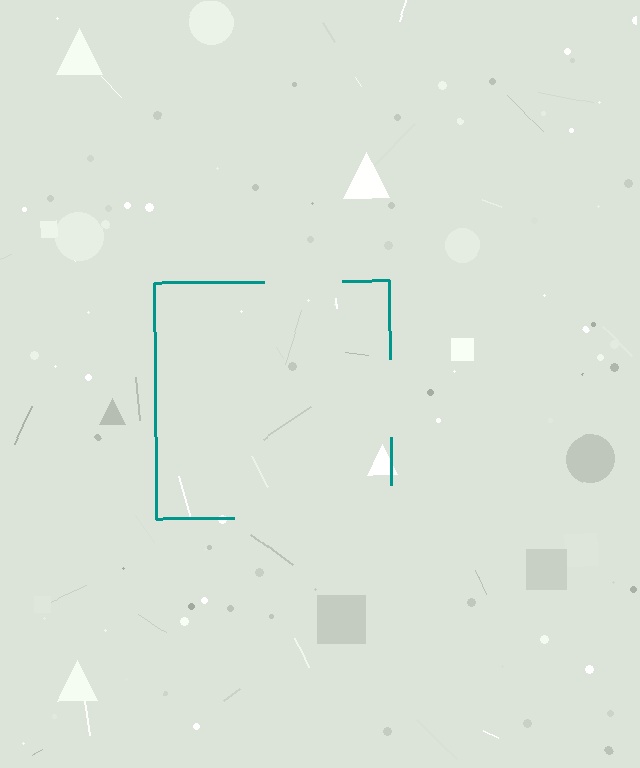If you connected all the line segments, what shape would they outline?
They would outline a square.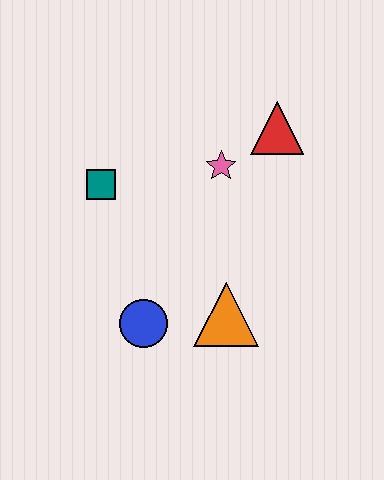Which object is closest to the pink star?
The red triangle is closest to the pink star.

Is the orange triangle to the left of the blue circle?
No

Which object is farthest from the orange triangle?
The red triangle is farthest from the orange triangle.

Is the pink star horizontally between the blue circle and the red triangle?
Yes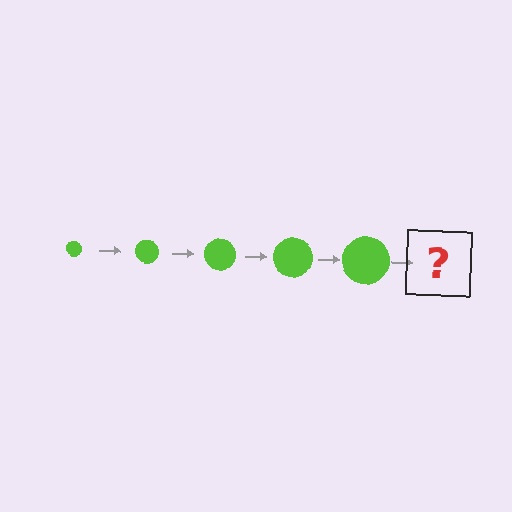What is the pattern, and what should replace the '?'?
The pattern is that the circle gets progressively larger each step. The '?' should be a lime circle, larger than the previous one.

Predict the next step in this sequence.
The next step is a lime circle, larger than the previous one.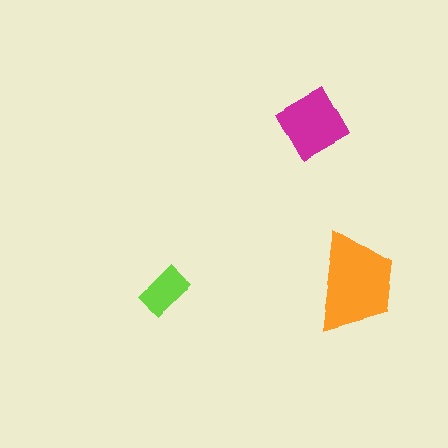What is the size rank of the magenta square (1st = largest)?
2nd.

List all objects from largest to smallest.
The orange trapezoid, the magenta square, the lime rectangle.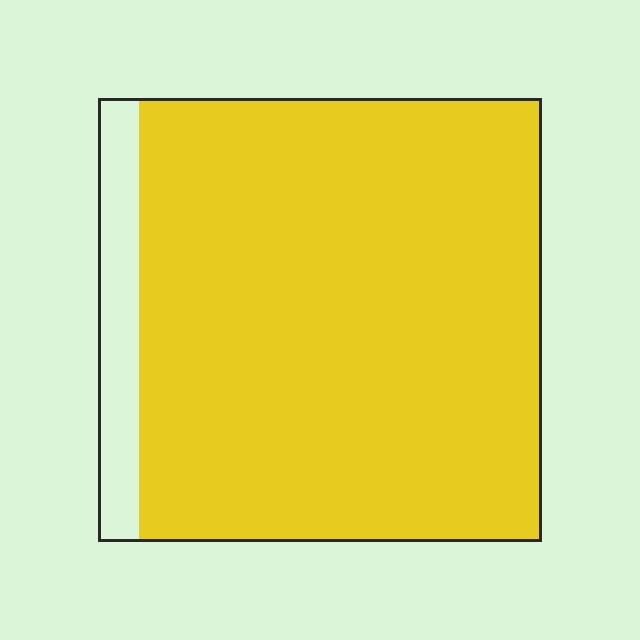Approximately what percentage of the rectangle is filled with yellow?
Approximately 90%.